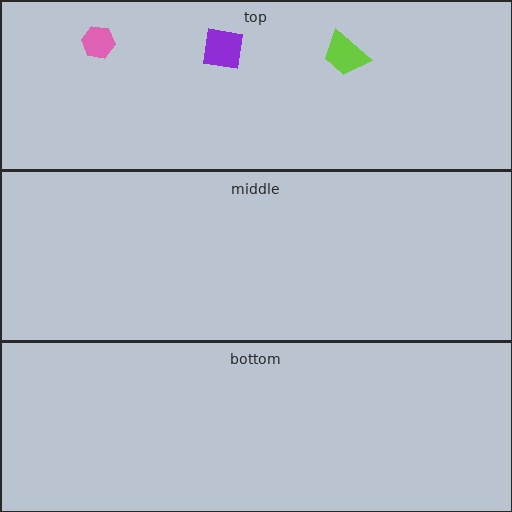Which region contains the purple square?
The top region.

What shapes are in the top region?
The purple square, the pink hexagon, the lime trapezoid.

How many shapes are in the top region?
3.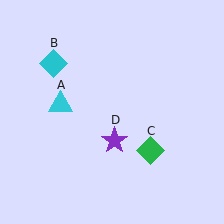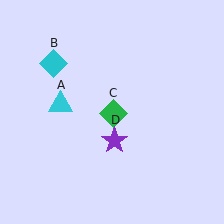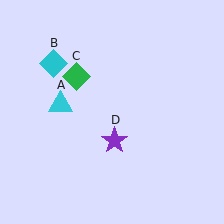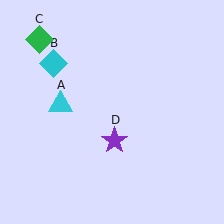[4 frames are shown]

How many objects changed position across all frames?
1 object changed position: green diamond (object C).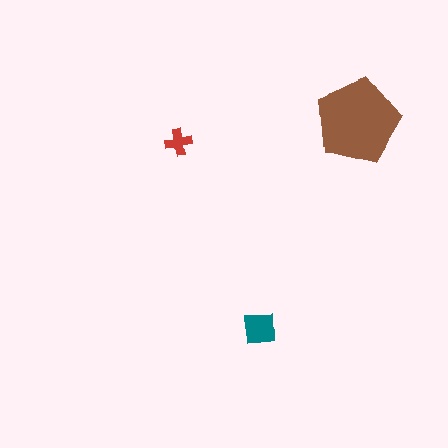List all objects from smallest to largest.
The red cross, the teal square, the brown pentagon.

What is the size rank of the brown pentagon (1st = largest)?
1st.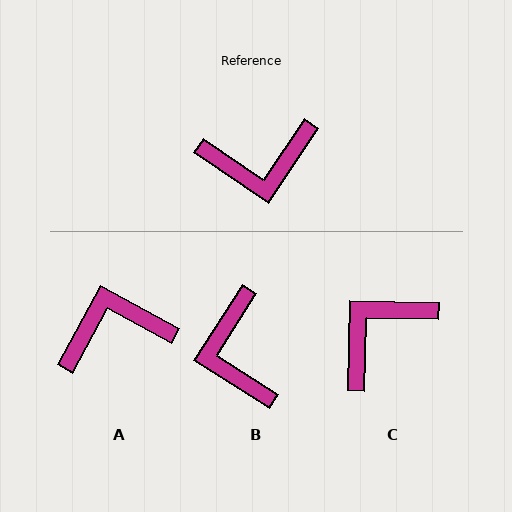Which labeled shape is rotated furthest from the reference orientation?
A, about 174 degrees away.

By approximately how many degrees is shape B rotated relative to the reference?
Approximately 89 degrees clockwise.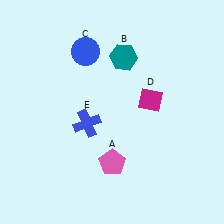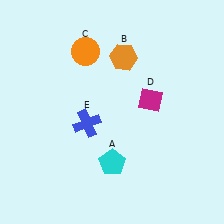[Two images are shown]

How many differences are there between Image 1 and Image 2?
There are 3 differences between the two images.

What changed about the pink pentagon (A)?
In Image 1, A is pink. In Image 2, it changed to cyan.